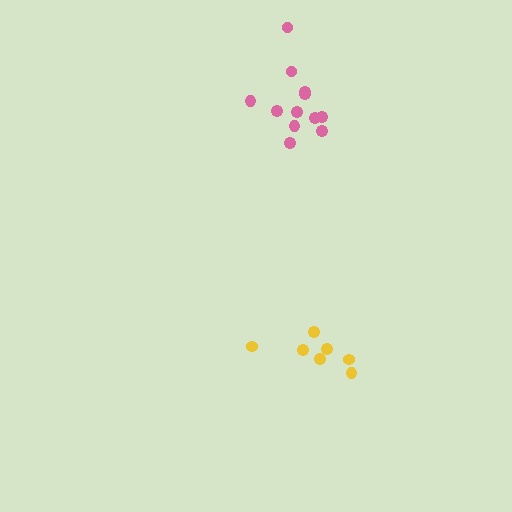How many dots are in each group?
Group 1: 12 dots, Group 2: 7 dots (19 total).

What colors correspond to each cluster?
The clusters are colored: pink, yellow.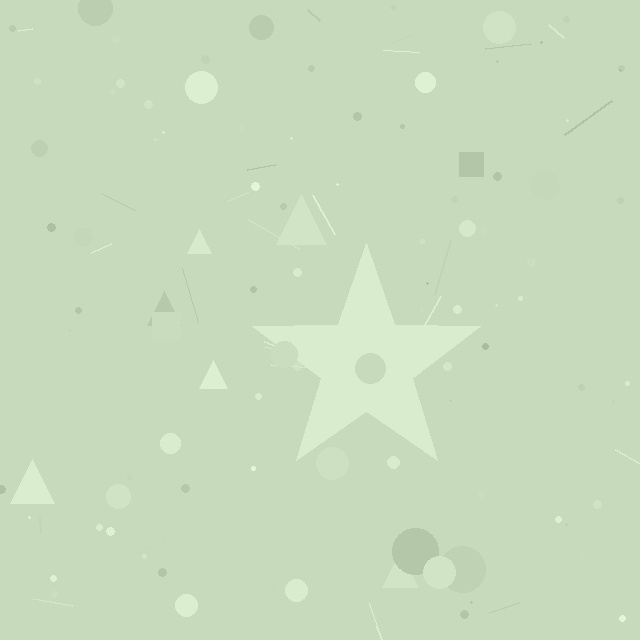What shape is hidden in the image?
A star is hidden in the image.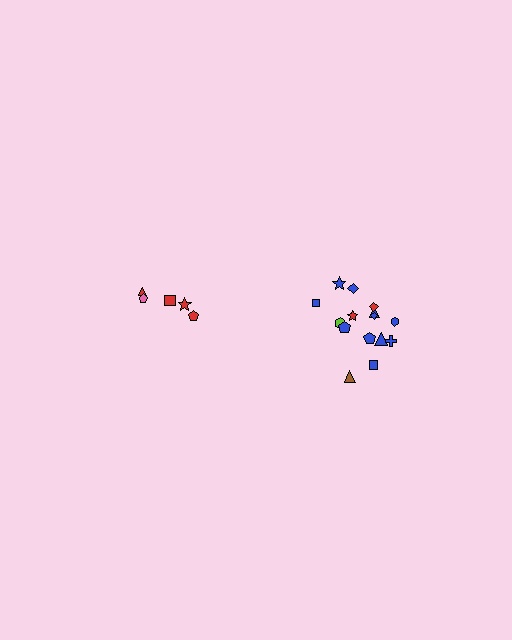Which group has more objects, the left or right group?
The right group.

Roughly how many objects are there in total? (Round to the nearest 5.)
Roughly 20 objects in total.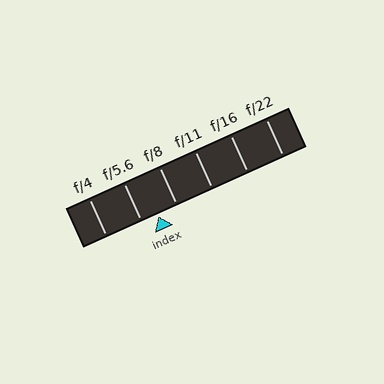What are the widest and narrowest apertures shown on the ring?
The widest aperture shown is f/4 and the narrowest is f/22.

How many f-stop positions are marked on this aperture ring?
There are 6 f-stop positions marked.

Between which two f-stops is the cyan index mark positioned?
The index mark is between f/5.6 and f/8.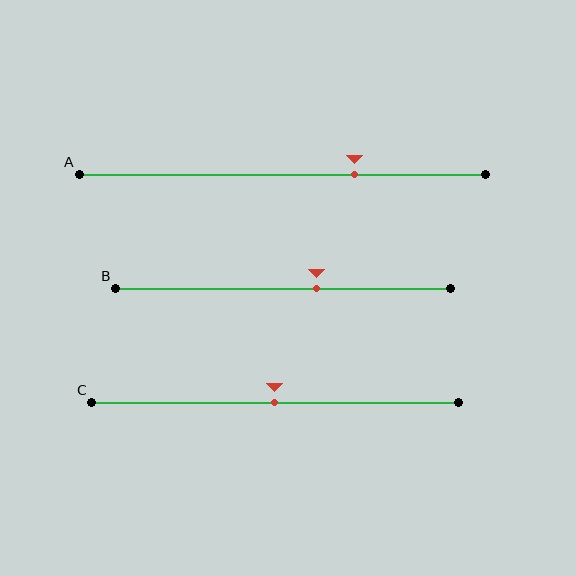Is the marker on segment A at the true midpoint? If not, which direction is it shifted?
No, the marker on segment A is shifted to the right by about 18% of the segment length.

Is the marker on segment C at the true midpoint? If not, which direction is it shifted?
Yes, the marker on segment C is at the true midpoint.